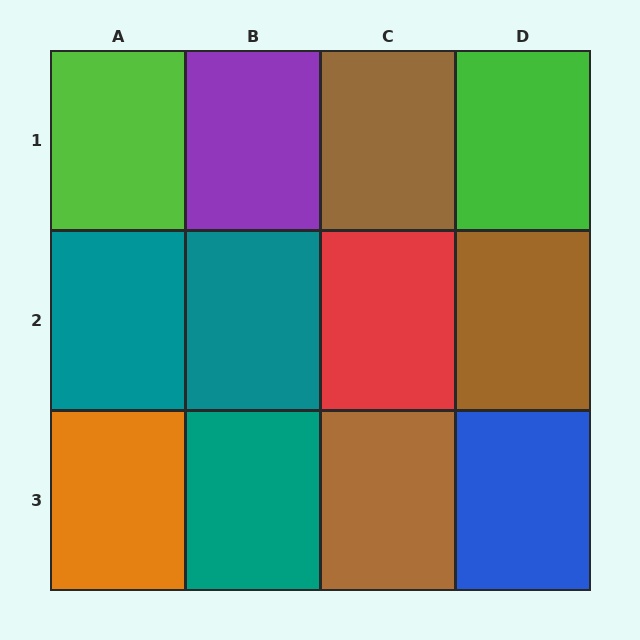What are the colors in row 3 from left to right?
Orange, teal, brown, blue.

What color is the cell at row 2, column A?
Teal.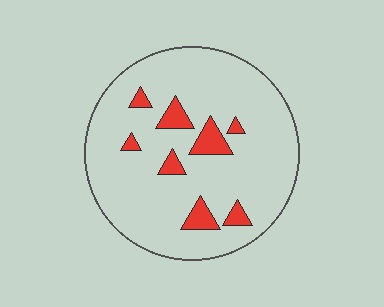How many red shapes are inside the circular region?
8.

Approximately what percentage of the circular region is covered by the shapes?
Approximately 10%.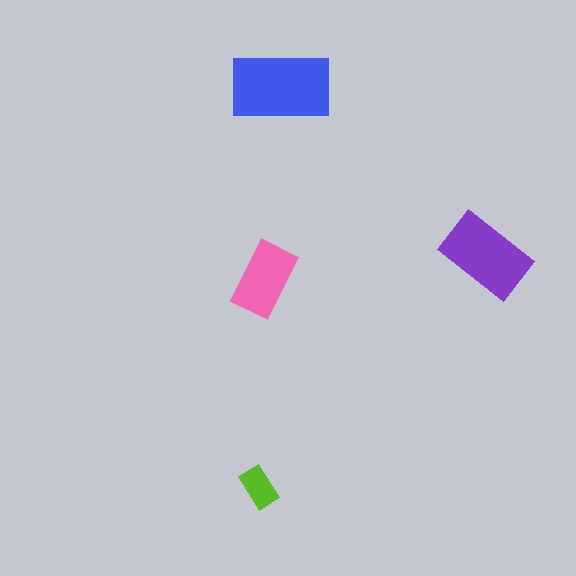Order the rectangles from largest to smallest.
the blue one, the purple one, the pink one, the lime one.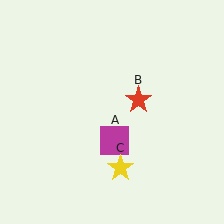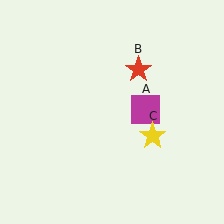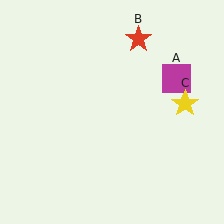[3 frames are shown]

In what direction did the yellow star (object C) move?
The yellow star (object C) moved up and to the right.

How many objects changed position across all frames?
3 objects changed position: magenta square (object A), red star (object B), yellow star (object C).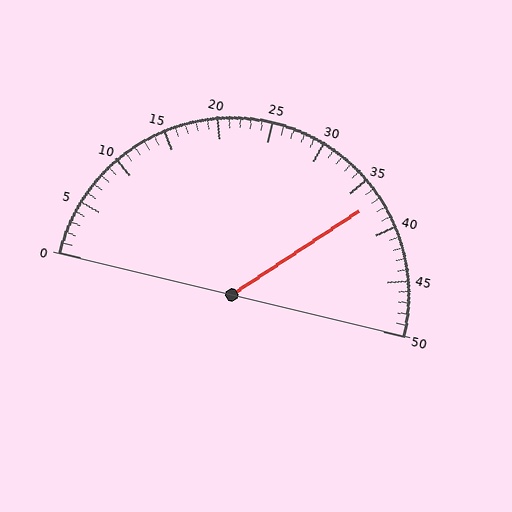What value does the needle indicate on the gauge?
The needle indicates approximately 37.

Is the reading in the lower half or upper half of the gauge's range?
The reading is in the upper half of the range (0 to 50).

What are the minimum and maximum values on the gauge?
The gauge ranges from 0 to 50.